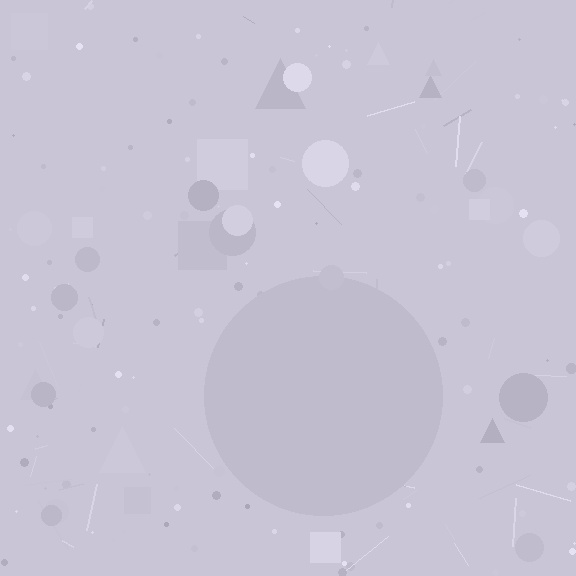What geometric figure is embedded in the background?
A circle is embedded in the background.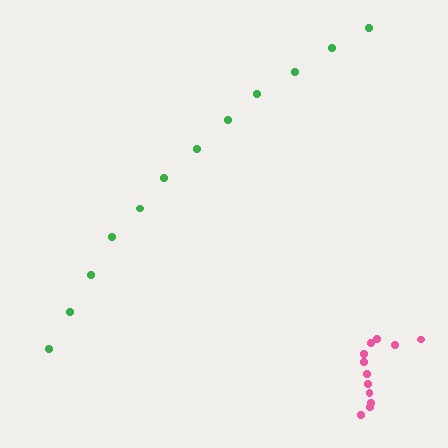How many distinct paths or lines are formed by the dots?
There are 2 distinct paths.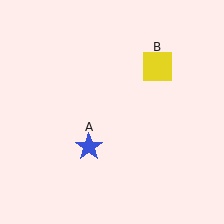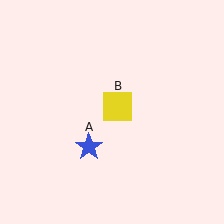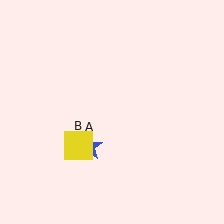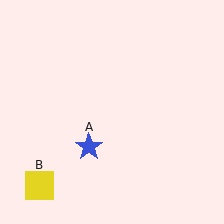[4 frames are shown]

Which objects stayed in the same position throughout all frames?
Blue star (object A) remained stationary.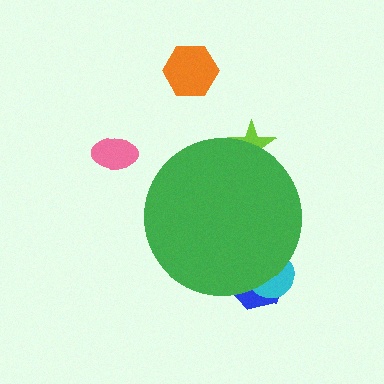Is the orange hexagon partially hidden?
No, the orange hexagon is fully visible.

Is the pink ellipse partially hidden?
No, the pink ellipse is fully visible.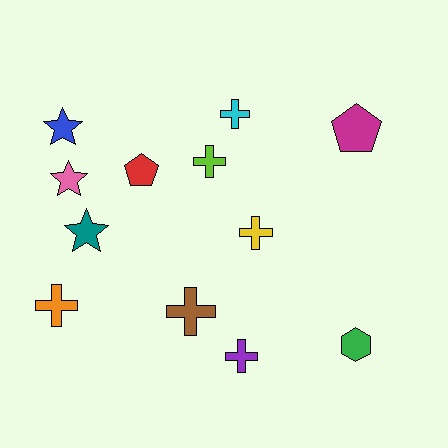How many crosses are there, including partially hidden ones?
There are 6 crosses.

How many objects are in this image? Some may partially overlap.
There are 12 objects.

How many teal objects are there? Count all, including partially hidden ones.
There is 1 teal object.